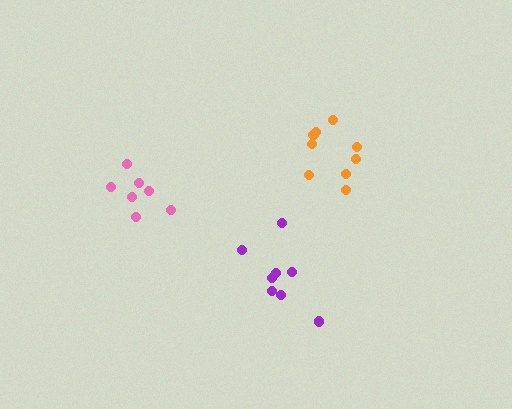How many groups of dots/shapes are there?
There are 3 groups.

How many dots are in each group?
Group 1: 9 dots, Group 2: 7 dots, Group 3: 8 dots (24 total).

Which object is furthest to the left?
The pink cluster is leftmost.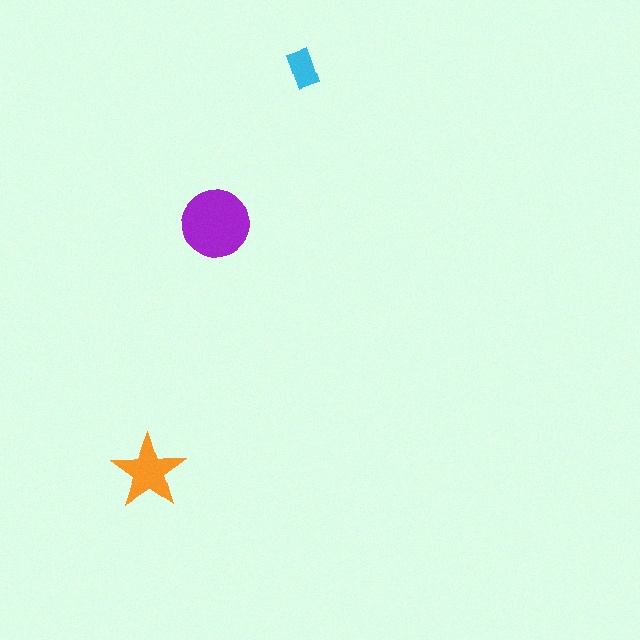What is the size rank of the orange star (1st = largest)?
2nd.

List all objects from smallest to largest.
The cyan rectangle, the orange star, the purple circle.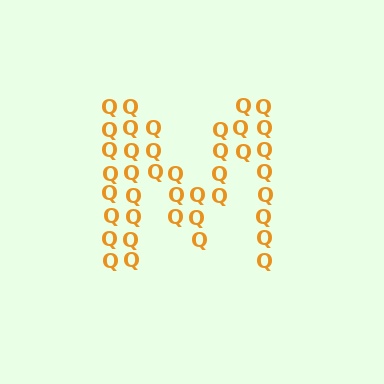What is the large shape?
The large shape is the letter M.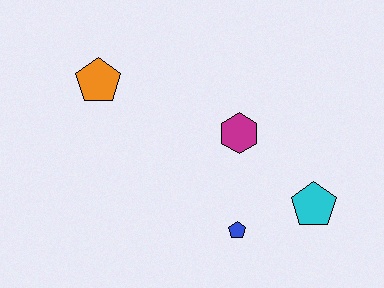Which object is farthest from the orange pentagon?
The cyan pentagon is farthest from the orange pentagon.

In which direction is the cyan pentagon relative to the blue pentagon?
The cyan pentagon is to the right of the blue pentagon.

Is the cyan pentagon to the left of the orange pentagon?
No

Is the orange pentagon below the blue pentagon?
No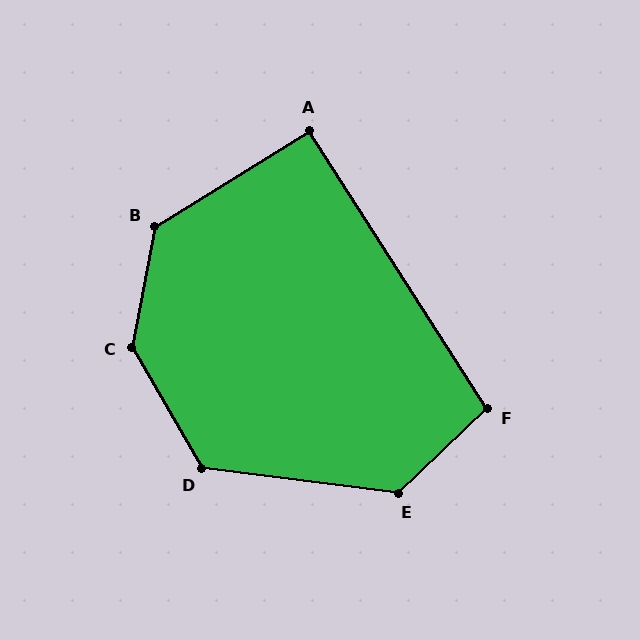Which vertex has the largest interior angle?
C, at approximately 140 degrees.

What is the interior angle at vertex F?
Approximately 101 degrees (obtuse).